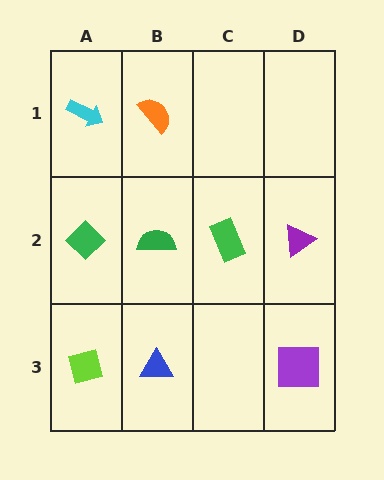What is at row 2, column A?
A green diamond.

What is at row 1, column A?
A cyan arrow.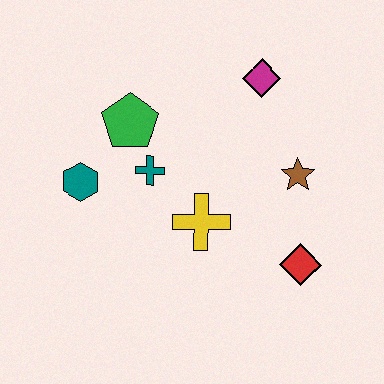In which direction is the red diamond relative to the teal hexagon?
The red diamond is to the right of the teal hexagon.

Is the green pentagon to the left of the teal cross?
Yes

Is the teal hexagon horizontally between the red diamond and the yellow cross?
No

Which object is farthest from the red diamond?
The teal hexagon is farthest from the red diamond.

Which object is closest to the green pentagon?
The teal cross is closest to the green pentagon.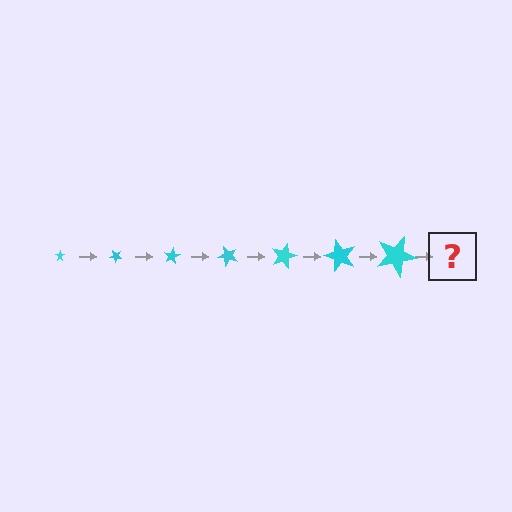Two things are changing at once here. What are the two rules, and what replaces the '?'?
The two rules are that the star grows larger each step and it rotates 40 degrees each step. The '?' should be a star, larger than the previous one and rotated 280 degrees from the start.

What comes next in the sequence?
The next element should be a star, larger than the previous one and rotated 280 degrees from the start.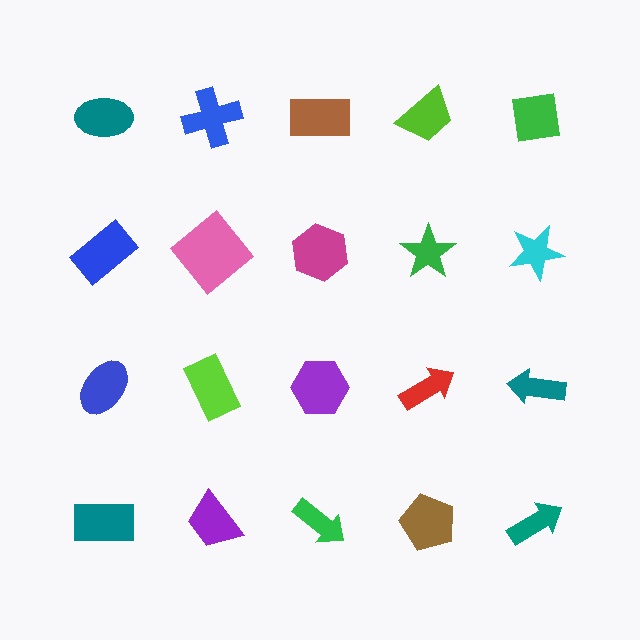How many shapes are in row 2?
5 shapes.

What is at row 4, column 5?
A teal arrow.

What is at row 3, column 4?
A red arrow.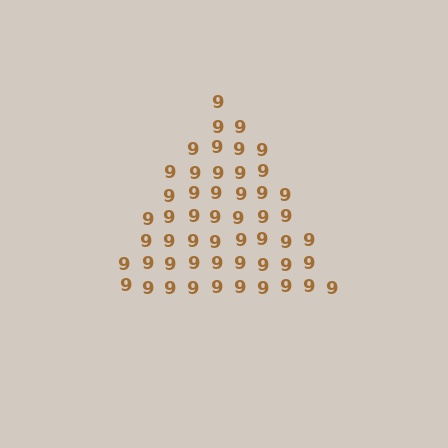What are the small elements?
The small elements are digit 9's.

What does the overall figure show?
The overall figure shows a triangle.